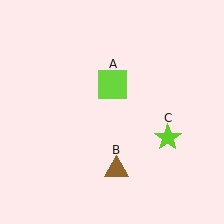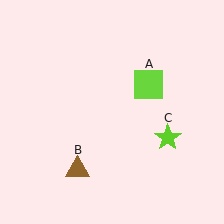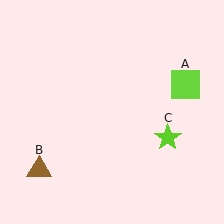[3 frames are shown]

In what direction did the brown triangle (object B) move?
The brown triangle (object B) moved left.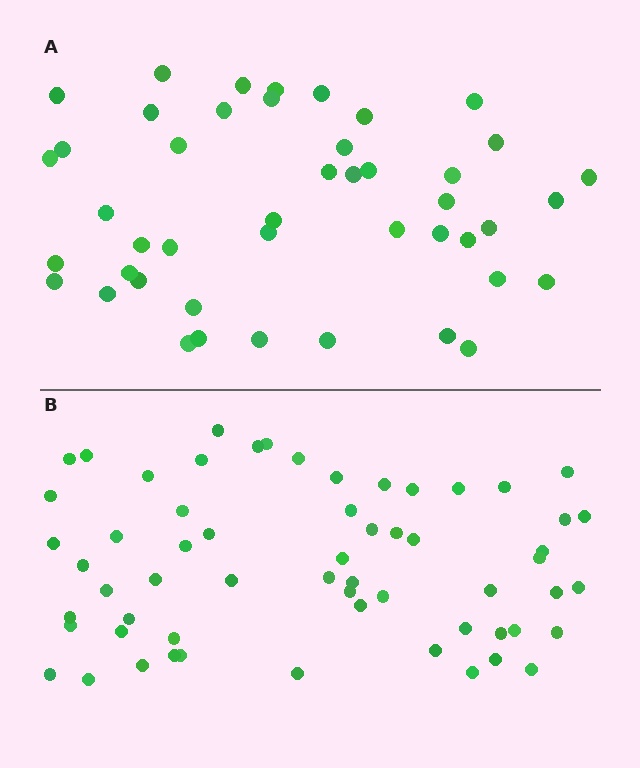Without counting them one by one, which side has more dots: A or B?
Region B (the bottom region) has more dots.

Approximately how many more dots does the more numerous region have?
Region B has approximately 15 more dots than region A.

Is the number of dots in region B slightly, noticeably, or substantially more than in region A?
Region B has noticeably more, but not dramatically so. The ratio is roughly 1.3 to 1.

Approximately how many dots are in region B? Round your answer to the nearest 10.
About 60 dots.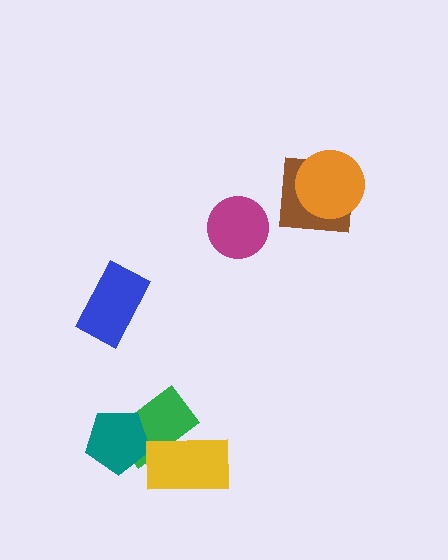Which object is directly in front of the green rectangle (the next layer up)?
The teal pentagon is directly in front of the green rectangle.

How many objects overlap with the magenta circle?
0 objects overlap with the magenta circle.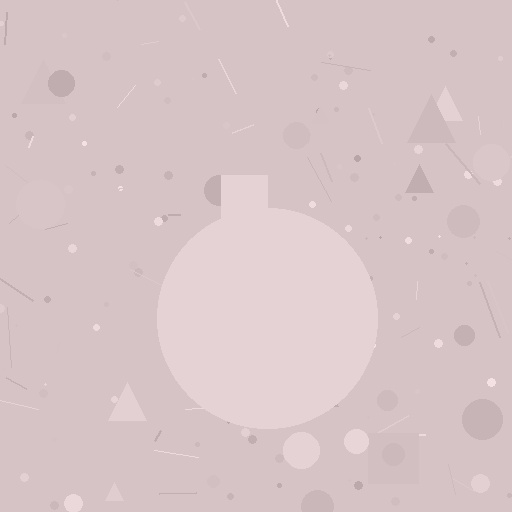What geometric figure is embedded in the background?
A circle is embedded in the background.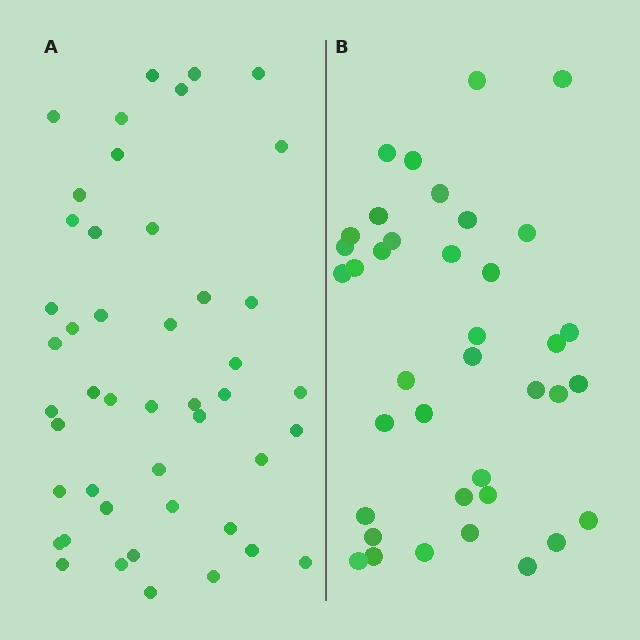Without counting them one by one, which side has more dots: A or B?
Region A (the left region) has more dots.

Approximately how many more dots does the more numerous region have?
Region A has roughly 8 or so more dots than region B.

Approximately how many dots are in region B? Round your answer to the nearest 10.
About 40 dots. (The exact count is 38, which rounds to 40.)